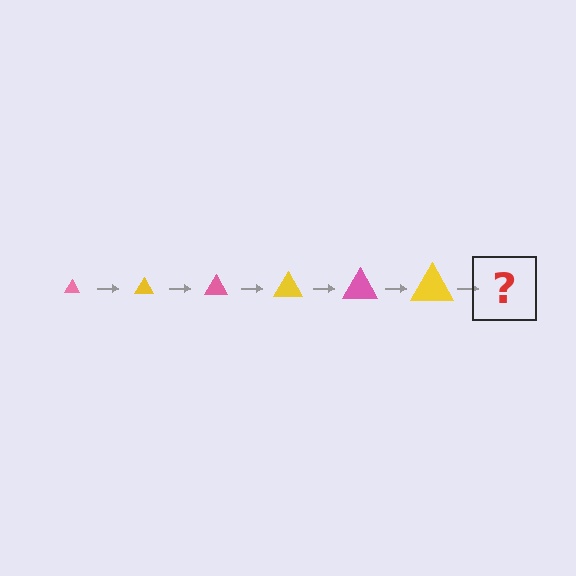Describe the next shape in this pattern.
It should be a pink triangle, larger than the previous one.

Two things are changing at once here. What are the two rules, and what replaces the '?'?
The two rules are that the triangle grows larger each step and the color cycles through pink and yellow. The '?' should be a pink triangle, larger than the previous one.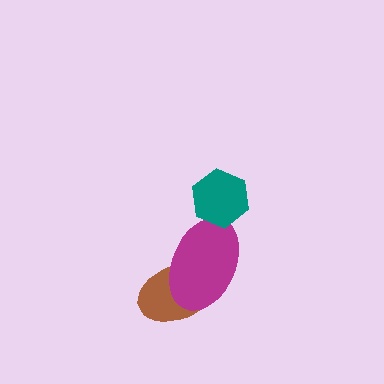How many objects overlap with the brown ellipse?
1 object overlaps with the brown ellipse.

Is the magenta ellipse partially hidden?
Yes, it is partially covered by another shape.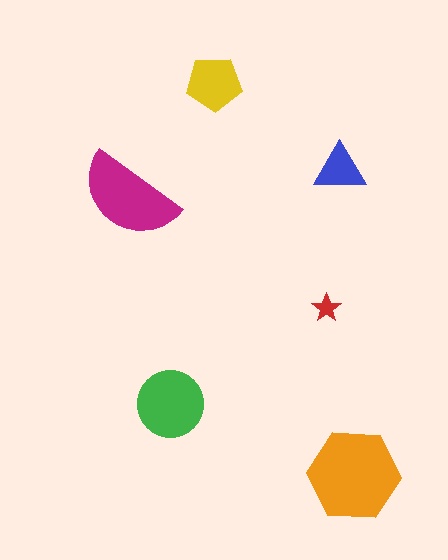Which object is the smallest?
The red star.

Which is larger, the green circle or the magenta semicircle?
The magenta semicircle.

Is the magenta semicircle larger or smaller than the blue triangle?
Larger.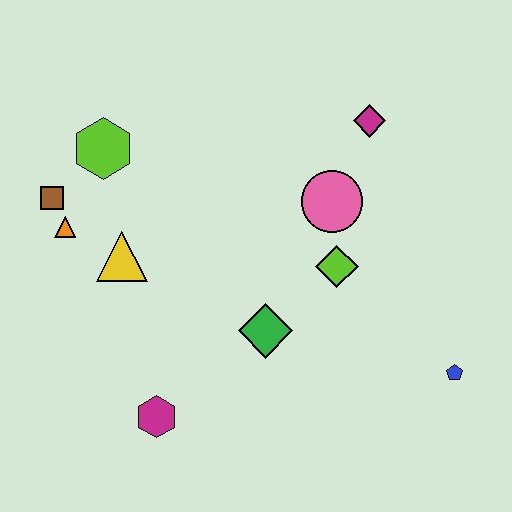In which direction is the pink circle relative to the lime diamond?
The pink circle is above the lime diamond.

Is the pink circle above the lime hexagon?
No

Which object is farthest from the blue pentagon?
The brown square is farthest from the blue pentagon.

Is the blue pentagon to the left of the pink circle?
No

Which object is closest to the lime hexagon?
The brown square is closest to the lime hexagon.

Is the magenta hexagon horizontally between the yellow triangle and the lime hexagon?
No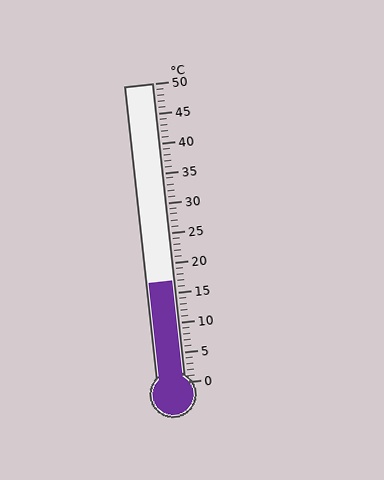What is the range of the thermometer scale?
The thermometer scale ranges from 0°C to 50°C.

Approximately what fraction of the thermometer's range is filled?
The thermometer is filled to approximately 35% of its range.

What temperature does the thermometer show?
The thermometer shows approximately 17°C.